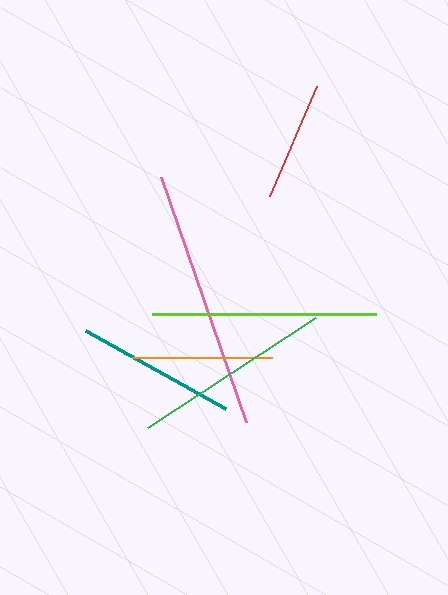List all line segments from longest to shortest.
From longest to shortest: pink, lime, green, teal, orange, red.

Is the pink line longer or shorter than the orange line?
The pink line is longer than the orange line.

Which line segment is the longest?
The pink line is the longest at approximately 259 pixels.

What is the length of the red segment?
The red segment is approximately 120 pixels long.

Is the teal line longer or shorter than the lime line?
The lime line is longer than the teal line.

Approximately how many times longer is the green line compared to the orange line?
The green line is approximately 1.4 times the length of the orange line.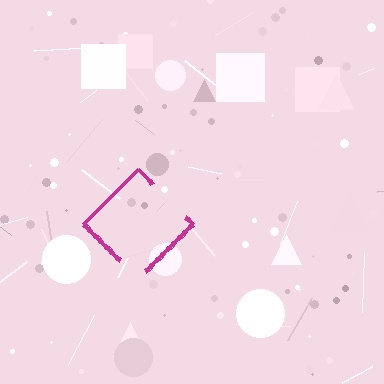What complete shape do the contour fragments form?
The contour fragments form a diamond.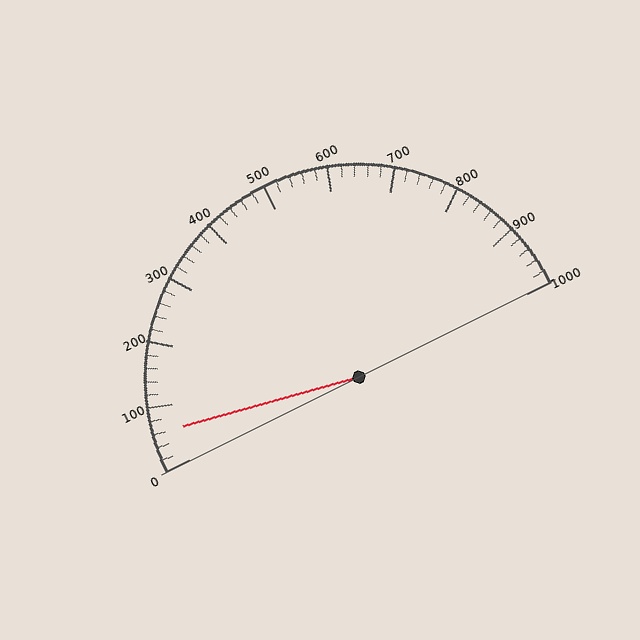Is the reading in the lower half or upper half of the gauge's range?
The reading is in the lower half of the range (0 to 1000).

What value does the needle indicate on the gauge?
The needle indicates approximately 60.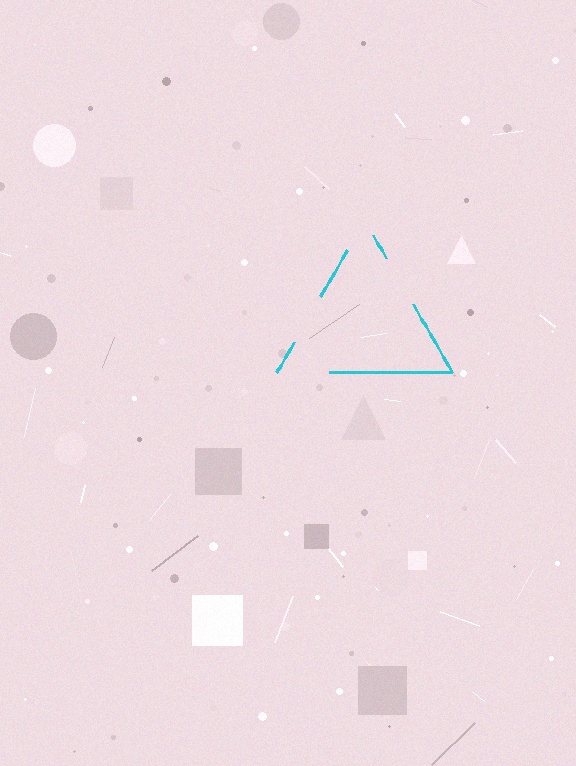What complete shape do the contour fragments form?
The contour fragments form a triangle.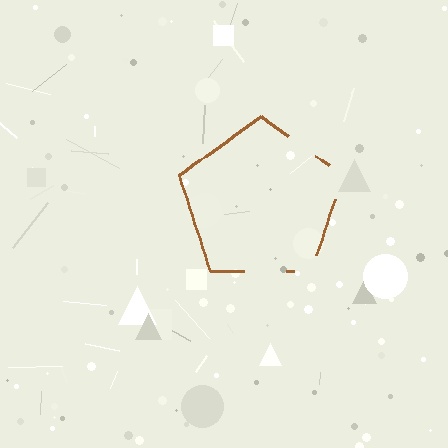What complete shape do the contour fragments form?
The contour fragments form a pentagon.